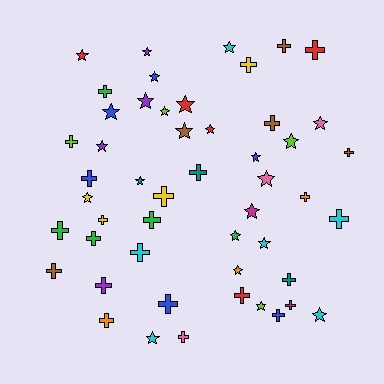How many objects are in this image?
There are 50 objects.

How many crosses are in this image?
There are 26 crosses.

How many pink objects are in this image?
There are 3 pink objects.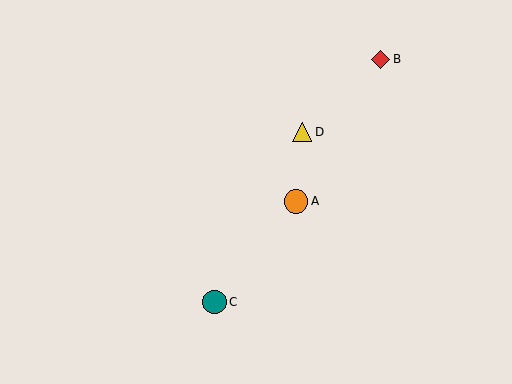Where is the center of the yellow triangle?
The center of the yellow triangle is at (302, 132).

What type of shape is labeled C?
Shape C is a teal circle.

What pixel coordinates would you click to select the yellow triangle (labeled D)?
Click at (302, 132) to select the yellow triangle D.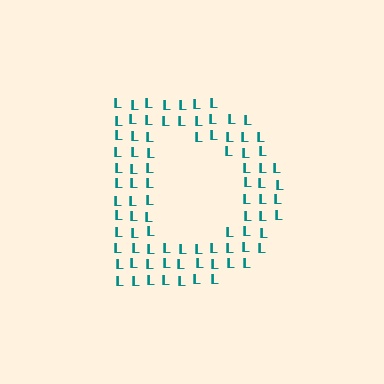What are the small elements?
The small elements are letter L's.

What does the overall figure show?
The overall figure shows the letter D.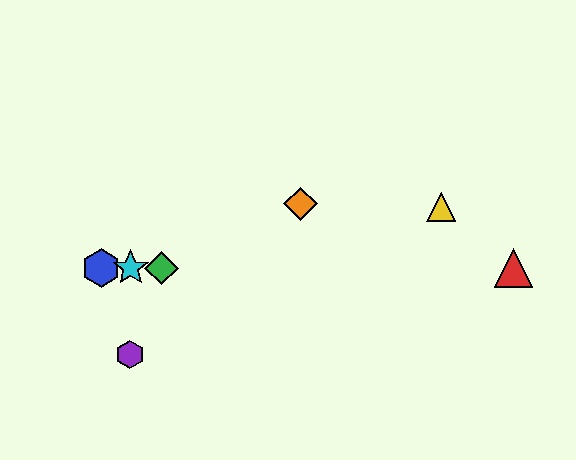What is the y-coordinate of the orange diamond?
The orange diamond is at y≈204.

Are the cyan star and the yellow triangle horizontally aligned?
No, the cyan star is at y≈268 and the yellow triangle is at y≈207.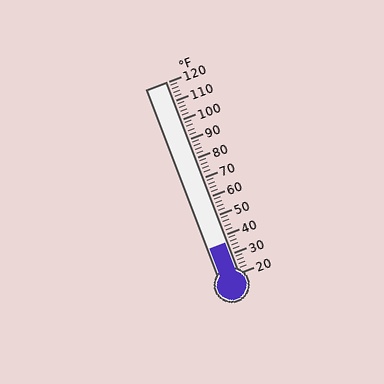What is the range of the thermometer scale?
The thermometer scale ranges from 20°F to 120°F.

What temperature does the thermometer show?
The thermometer shows approximately 36°F.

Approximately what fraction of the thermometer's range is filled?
The thermometer is filled to approximately 15% of its range.